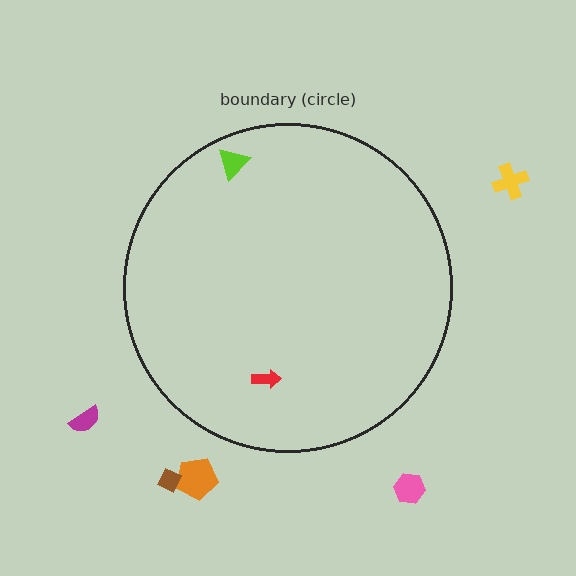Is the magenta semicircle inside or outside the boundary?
Outside.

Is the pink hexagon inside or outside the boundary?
Outside.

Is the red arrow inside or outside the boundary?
Inside.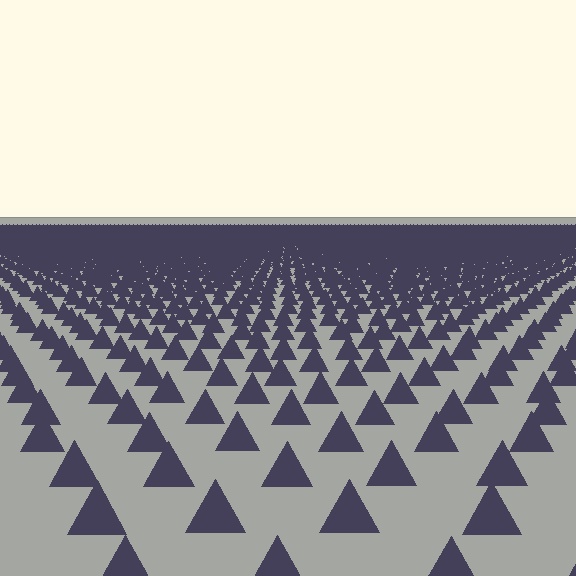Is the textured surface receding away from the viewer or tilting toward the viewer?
The surface is receding away from the viewer. Texture elements get smaller and denser toward the top.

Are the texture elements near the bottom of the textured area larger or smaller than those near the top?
Larger. Near the bottom, elements are closer to the viewer and appear at a bigger on-screen size.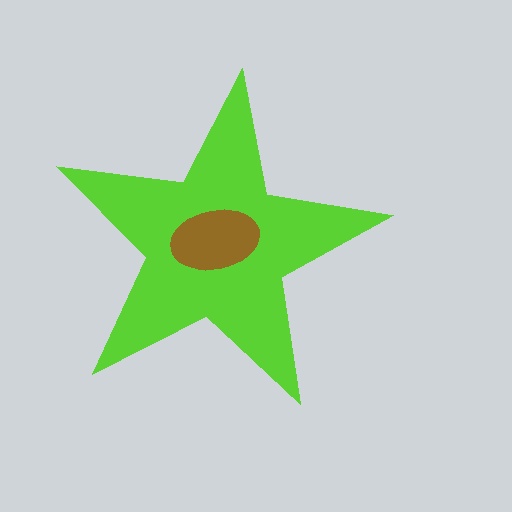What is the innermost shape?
The brown ellipse.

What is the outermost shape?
The lime star.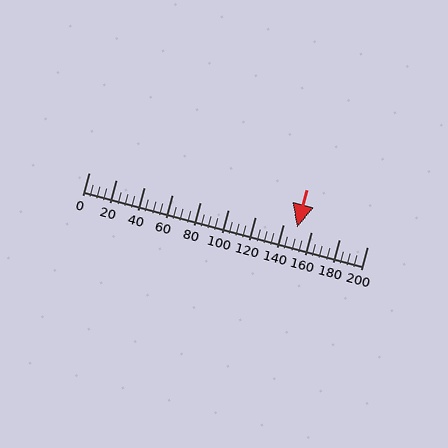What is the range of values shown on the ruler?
The ruler shows values from 0 to 200.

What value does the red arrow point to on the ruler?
The red arrow points to approximately 150.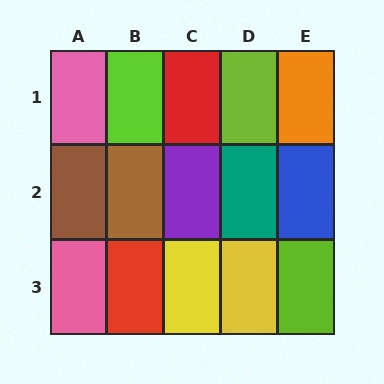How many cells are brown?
2 cells are brown.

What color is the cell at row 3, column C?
Yellow.